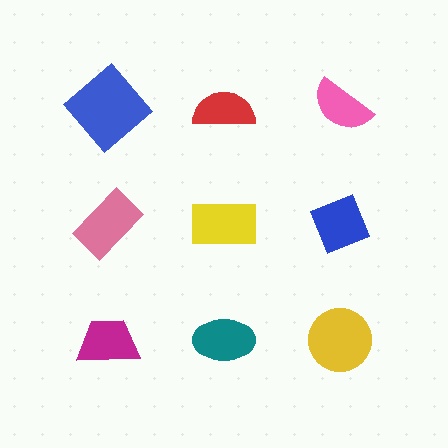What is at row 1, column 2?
A red semicircle.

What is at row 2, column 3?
A blue diamond.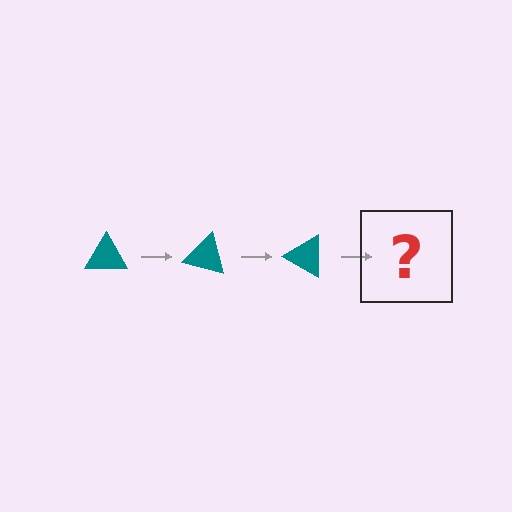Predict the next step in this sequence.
The next step is a teal triangle rotated 45 degrees.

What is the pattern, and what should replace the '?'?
The pattern is that the triangle rotates 15 degrees each step. The '?' should be a teal triangle rotated 45 degrees.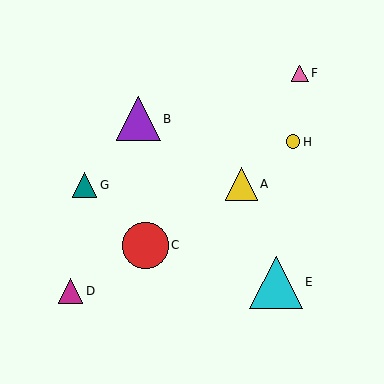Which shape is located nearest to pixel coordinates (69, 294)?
The magenta triangle (labeled D) at (70, 291) is nearest to that location.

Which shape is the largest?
The cyan triangle (labeled E) is the largest.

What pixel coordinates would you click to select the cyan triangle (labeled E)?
Click at (276, 282) to select the cyan triangle E.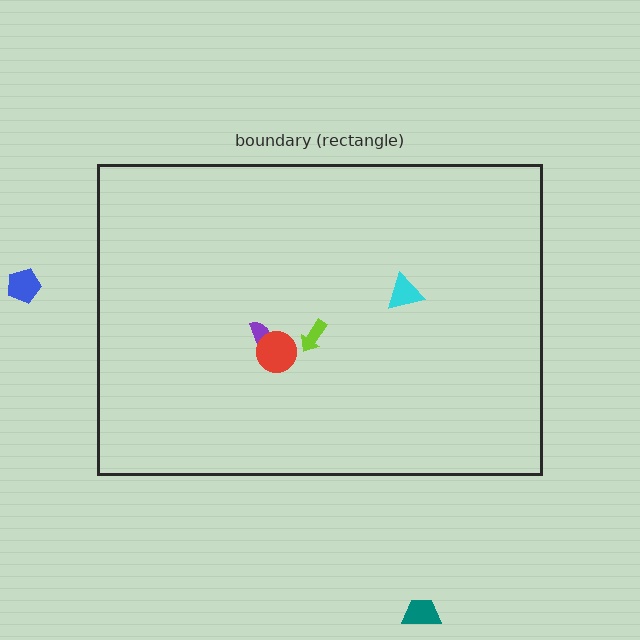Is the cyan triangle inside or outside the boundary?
Inside.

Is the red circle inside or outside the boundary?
Inside.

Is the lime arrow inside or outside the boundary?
Inside.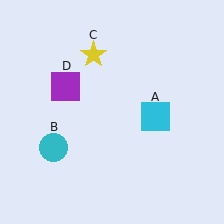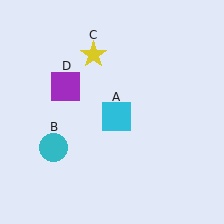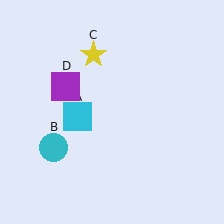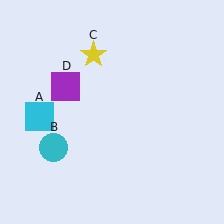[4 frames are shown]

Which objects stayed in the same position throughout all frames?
Cyan circle (object B) and yellow star (object C) and purple square (object D) remained stationary.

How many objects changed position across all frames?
1 object changed position: cyan square (object A).